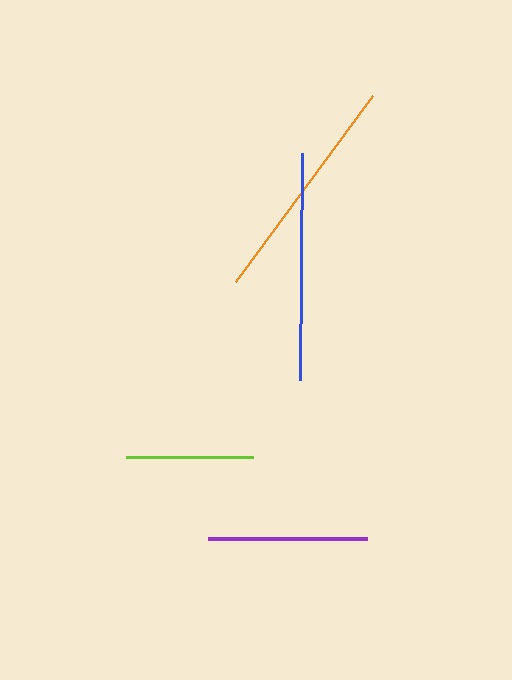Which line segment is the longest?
The orange line is the longest at approximately 231 pixels.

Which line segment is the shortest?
The lime line is the shortest at approximately 126 pixels.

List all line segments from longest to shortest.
From longest to shortest: orange, blue, purple, lime.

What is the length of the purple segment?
The purple segment is approximately 159 pixels long.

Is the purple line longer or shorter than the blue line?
The blue line is longer than the purple line.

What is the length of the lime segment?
The lime segment is approximately 126 pixels long.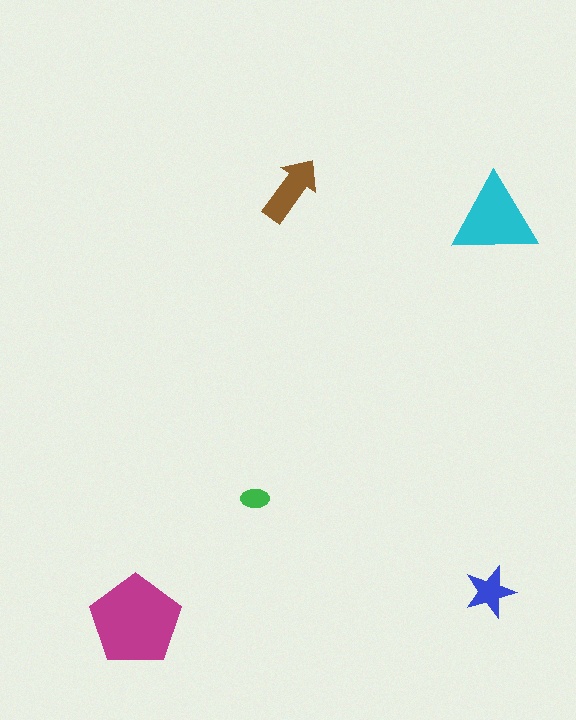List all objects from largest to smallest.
The magenta pentagon, the cyan triangle, the brown arrow, the blue star, the green ellipse.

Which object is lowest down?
The magenta pentagon is bottommost.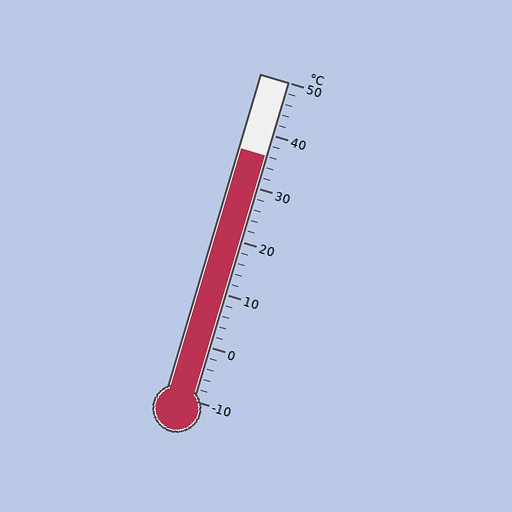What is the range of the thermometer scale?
The thermometer scale ranges from -10°C to 50°C.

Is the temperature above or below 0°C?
The temperature is above 0°C.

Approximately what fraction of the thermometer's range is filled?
The thermometer is filled to approximately 75% of its range.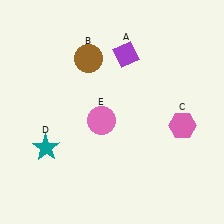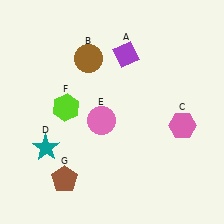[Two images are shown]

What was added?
A lime hexagon (F), a brown pentagon (G) were added in Image 2.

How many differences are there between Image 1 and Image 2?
There are 2 differences between the two images.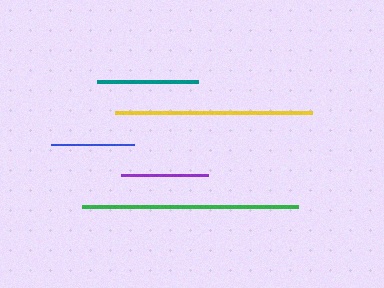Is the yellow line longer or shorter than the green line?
The green line is longer than the yellow line.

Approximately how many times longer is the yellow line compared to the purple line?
The yellow line is approximately 2.3 times the length of the purple line.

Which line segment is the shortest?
The blue line is the shortest at approximately 83 pixels.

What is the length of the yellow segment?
The yellow segment is approximately 197 pixels long.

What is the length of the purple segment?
The purple segment is approximately 86 pixels long.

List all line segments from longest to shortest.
From longest to shortest: green, yellow, teal, purple, blue.